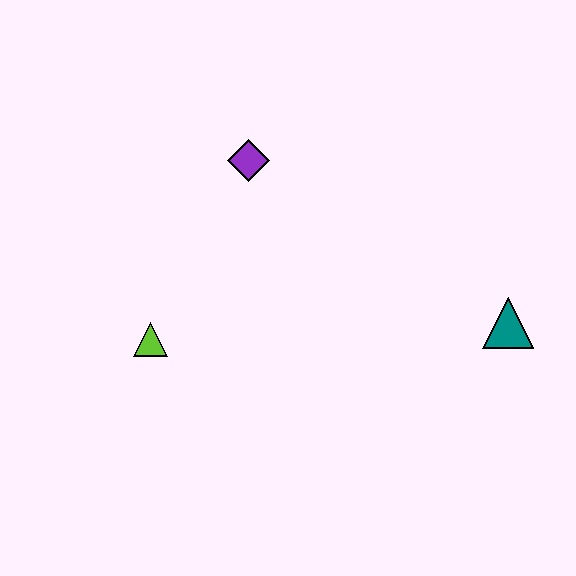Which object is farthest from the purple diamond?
The teal triangle is farthest from the purple diamond.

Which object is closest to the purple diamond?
The lime triangle is closest to the purple diamond.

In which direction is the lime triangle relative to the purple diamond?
The lime triangle is below the purple diamond.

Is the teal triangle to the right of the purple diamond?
Yes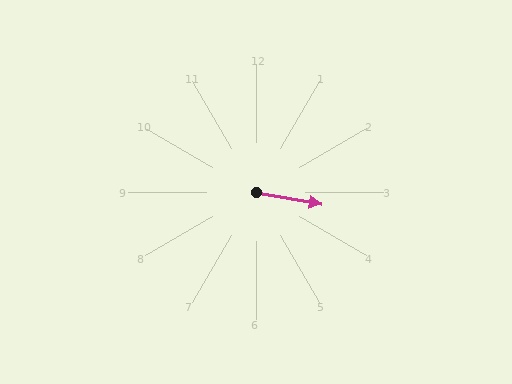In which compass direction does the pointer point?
East.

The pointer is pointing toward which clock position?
Roughly 3 o'clock.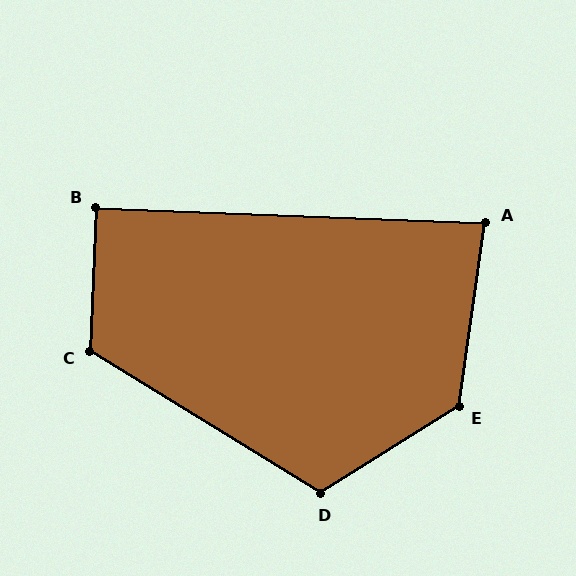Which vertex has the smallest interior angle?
A, at approximately 84 degrees.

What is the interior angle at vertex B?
Approximately 90 degrees (approximately right).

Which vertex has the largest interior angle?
E, at approximately 130 degrees.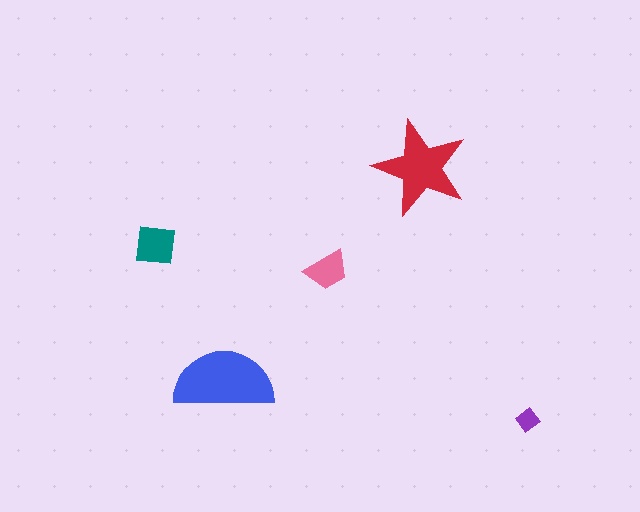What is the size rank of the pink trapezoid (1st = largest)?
4th.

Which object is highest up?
The red star is topmost.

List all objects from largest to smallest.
The blue semicircle, the red star, the teal square, the pink trapezoid, the purple diamond.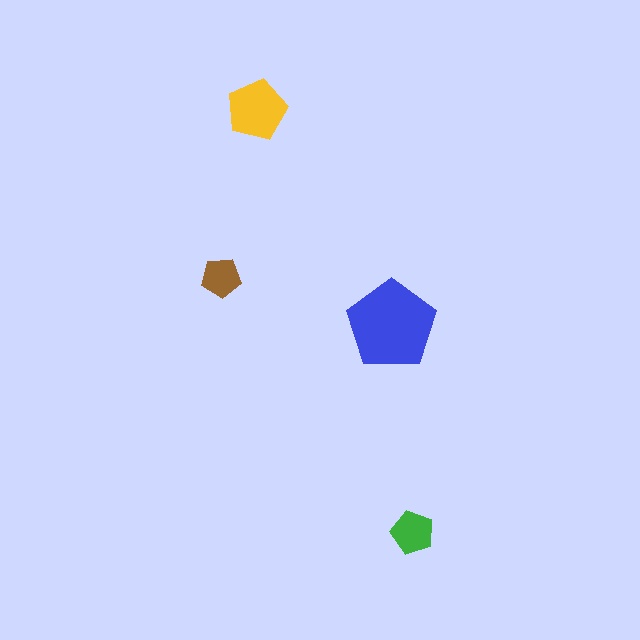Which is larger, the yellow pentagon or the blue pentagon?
The blue one.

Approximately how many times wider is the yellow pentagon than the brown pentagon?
About 1.5 times wider.